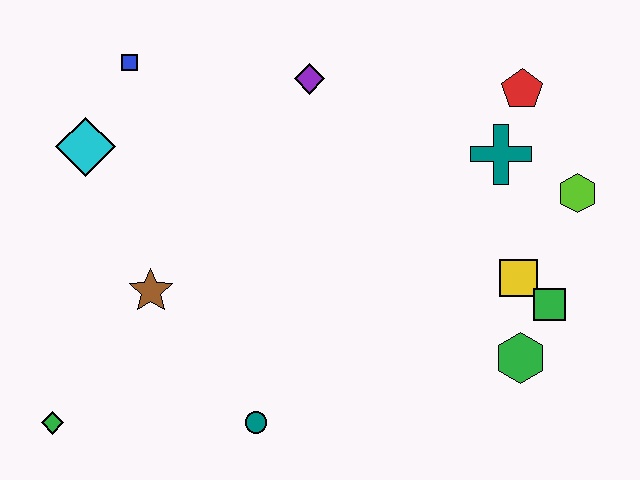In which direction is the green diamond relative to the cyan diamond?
The green diamond is below the cyan diamond.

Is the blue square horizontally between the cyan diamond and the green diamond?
No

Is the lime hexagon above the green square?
Yes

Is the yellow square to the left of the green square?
Yes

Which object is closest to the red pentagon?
The teal cross is closest to the red pentagon.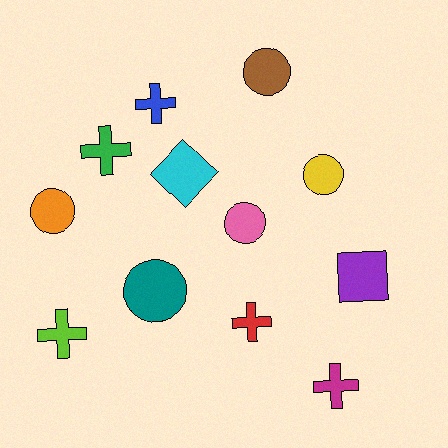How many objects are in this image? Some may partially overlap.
There are 12 objects.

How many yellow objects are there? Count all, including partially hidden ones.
There is 1 yellow object.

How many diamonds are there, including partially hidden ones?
There is 1 diamond.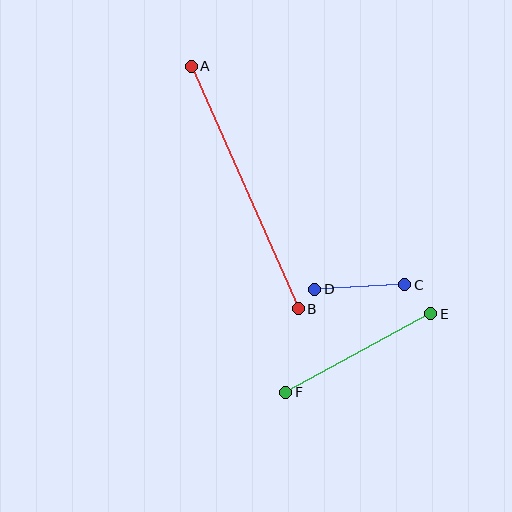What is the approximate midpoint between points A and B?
The midpoint is at approximately (245, 188) pixels.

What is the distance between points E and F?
The distance is approximately 165 pixels.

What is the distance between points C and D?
The distance is approximately 90 pixels.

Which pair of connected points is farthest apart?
Points A and B are farthest apart.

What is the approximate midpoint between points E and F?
The midpoint is at approximately (358, 353) pixels.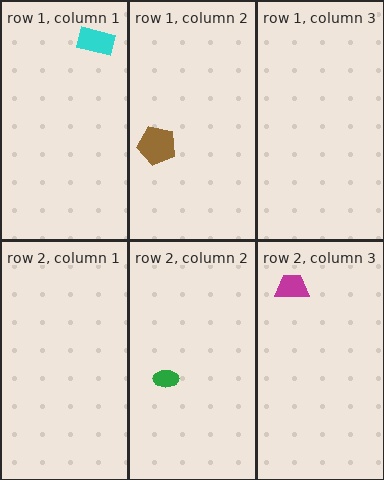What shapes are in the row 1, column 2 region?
The brown pentagon.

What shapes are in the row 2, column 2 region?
The green ellipse.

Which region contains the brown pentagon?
The row 1, column 2 region.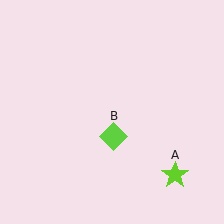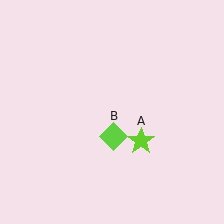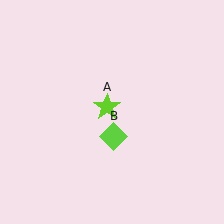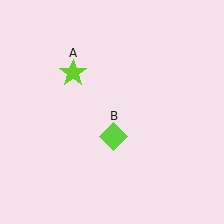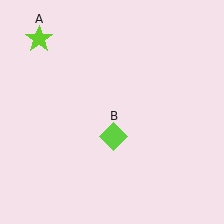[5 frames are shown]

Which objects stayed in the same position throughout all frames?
Lime diamond (object B) remained stationary.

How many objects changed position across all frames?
1 object changed position: lime star (object A).